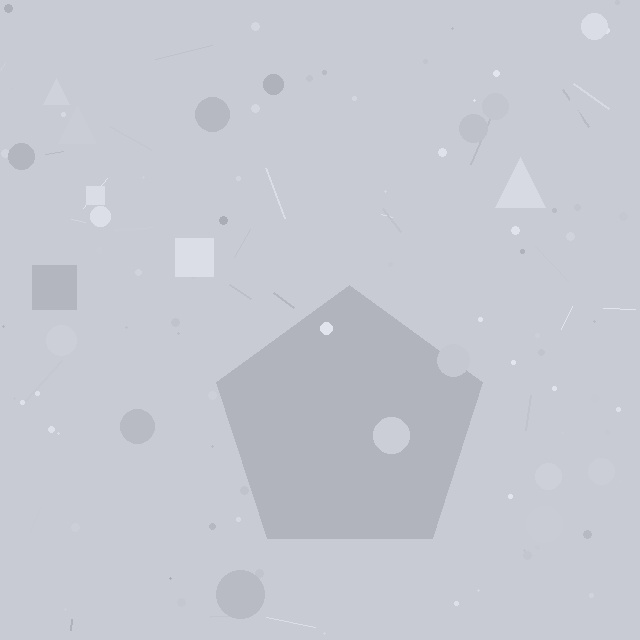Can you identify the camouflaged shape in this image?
The camouflaged shape is a pentagon.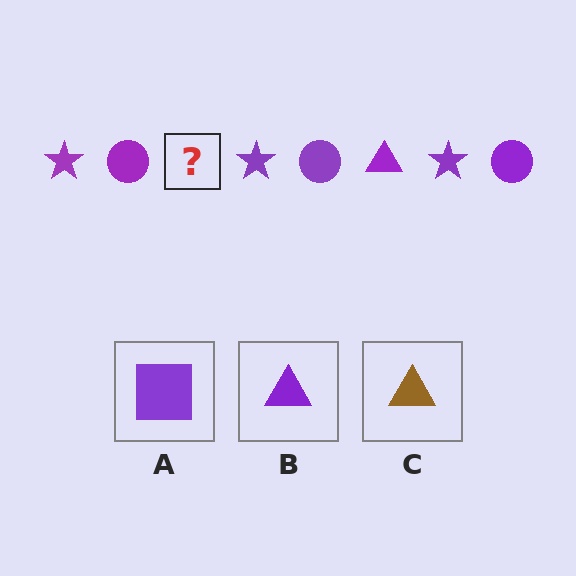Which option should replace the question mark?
Option B.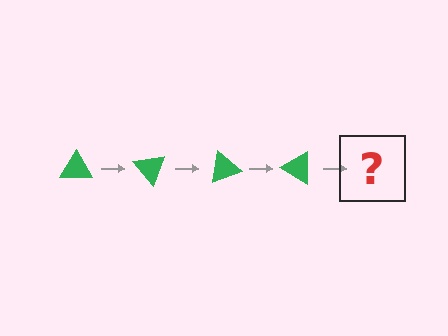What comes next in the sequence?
The next element should be a green triangle rotated 200 degrees.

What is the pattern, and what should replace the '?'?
The pattern is that the triangle rotates 50 degrees each step. The '?' should be a green triangle rotated 200 degrees.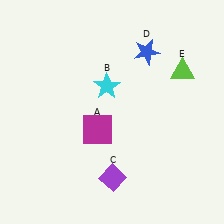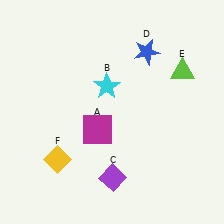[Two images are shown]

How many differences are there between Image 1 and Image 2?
There is 1 difference between the two images.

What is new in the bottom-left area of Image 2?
A yellow diamond (F) was added in the bottom-left area of Image 2.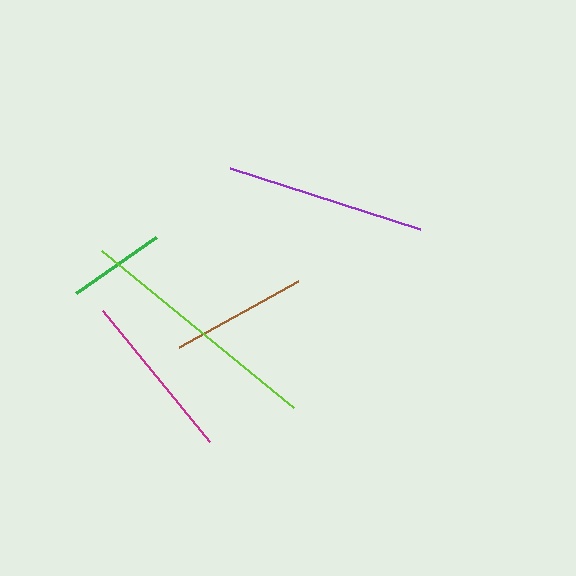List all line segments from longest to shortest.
From longest to shortest: lime, purple, magenta, brown, green.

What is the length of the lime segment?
The lime segment is approximately 248 pixels long.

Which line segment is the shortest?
The green line is the shortest at approximately 97 pixels.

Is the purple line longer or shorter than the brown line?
The purple line is longer than the brown line.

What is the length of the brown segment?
The brown segment is approximately 137 pixels long.